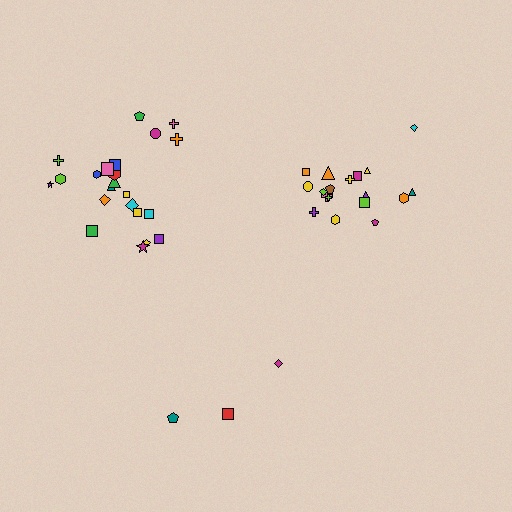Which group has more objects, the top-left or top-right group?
The top-left group.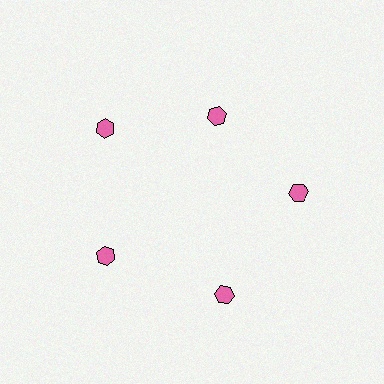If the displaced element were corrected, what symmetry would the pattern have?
It would have 5-fold rotational symmetry — the pattern would map onto itself every 72 degrees.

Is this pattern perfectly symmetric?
No. The 5 pink hexagons are arranged in a ring, but one element near the 1 o'clock position is pulled inward toward the center, breaking the 5-fold rotational symmetry.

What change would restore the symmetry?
The symmetry would be restored by moving it outward, back onto the ring so that all 5 hexagons sit at equal angles and equal distance from the center.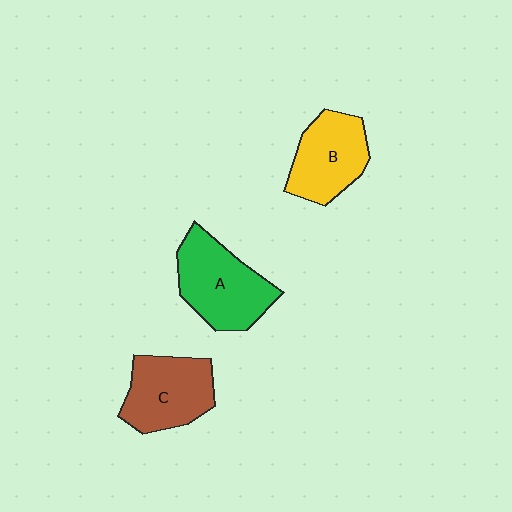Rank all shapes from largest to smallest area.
From largest to smallest: A (green), C (brown), B (yellow).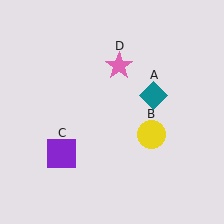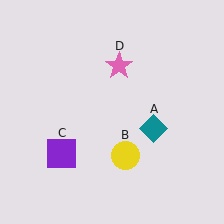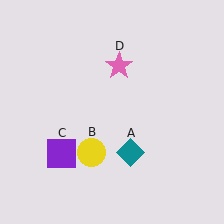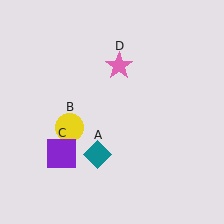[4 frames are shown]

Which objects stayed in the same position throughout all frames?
Purple square (object C) and pink star (object D) remained stationary.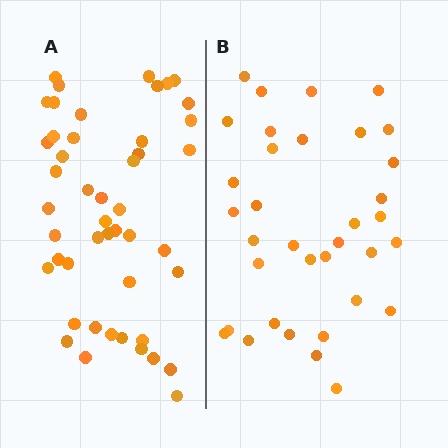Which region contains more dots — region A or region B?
Region A (the left region) has more dots.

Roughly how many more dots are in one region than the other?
Region A has roughly 12 or so more dots than region B.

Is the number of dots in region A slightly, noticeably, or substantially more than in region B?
Region A has noticeably more, but not dramatically so. The ratio is roughly 1.3 to 1.